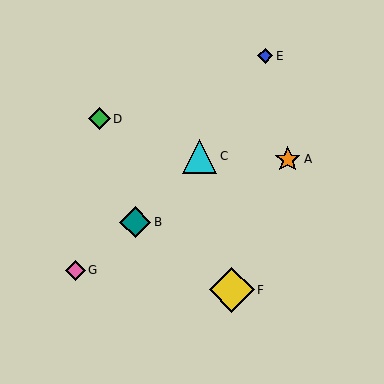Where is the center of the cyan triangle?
The center of the cyan triangle is at (200, 156).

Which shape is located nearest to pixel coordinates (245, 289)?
The yellow diamond (labeled F) at (232, 290) is nearest to that location.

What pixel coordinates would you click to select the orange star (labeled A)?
Click at (288, 159) to select the orange star A.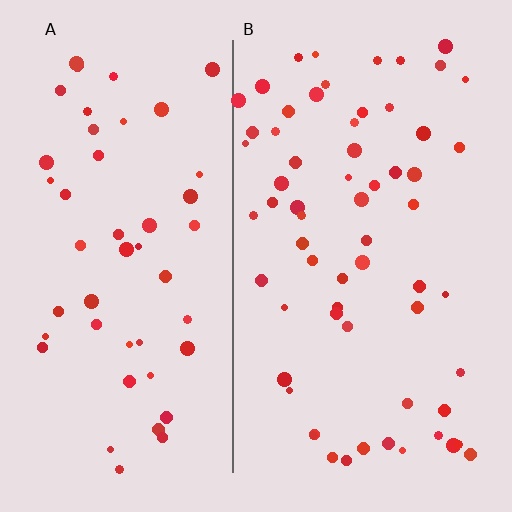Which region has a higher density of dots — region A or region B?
B (the right).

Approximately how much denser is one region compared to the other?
Approximately 1.3× — region B over region A.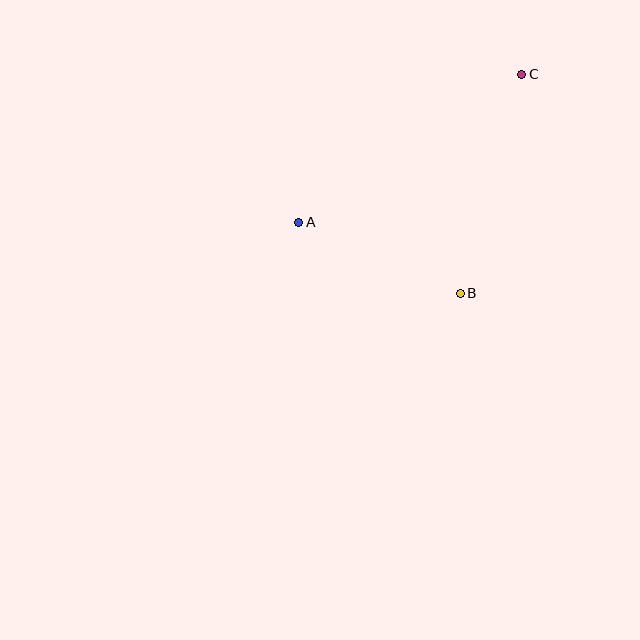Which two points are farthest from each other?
Points A and C are farthest from each other.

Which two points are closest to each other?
Points A and B are closest to each other.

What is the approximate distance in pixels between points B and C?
The distance between B and C is approximately 227 pixels.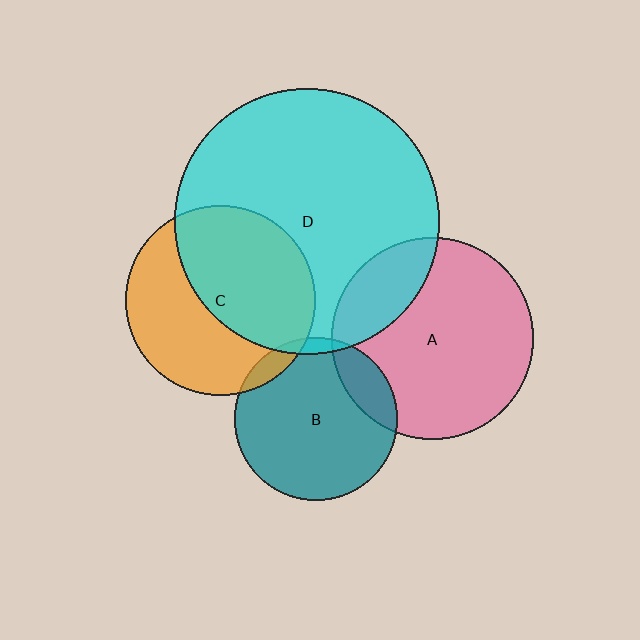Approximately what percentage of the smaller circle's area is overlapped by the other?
Approximately 5%.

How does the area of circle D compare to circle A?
Approximately 1.7 times.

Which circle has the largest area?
Circle D (cyan).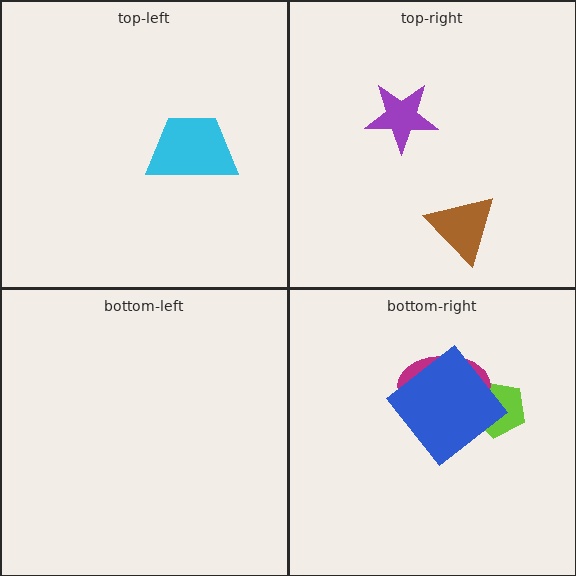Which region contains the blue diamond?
The bottom-right region.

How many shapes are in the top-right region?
2.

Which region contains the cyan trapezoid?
The top-left region.